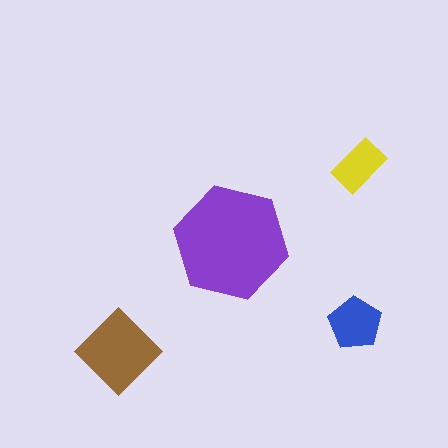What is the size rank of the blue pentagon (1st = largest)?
3rd.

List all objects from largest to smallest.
The purple hexagon, the brown diamond, the blue pentagon, the yellow rectangle.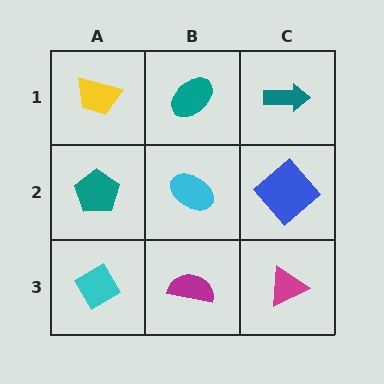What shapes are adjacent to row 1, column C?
A blue diamond (row 2, column C), a teal ellipse (row 1, column B).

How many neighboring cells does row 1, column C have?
2.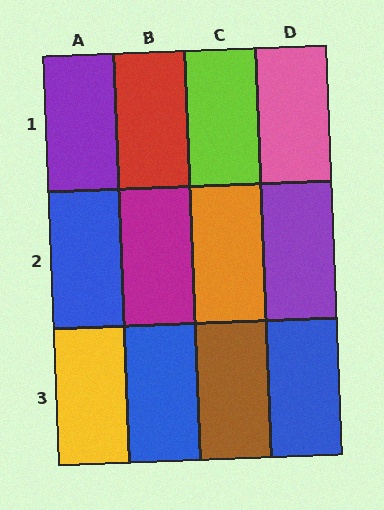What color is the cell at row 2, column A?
Blue.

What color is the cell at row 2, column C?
Orange.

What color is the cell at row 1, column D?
Pink.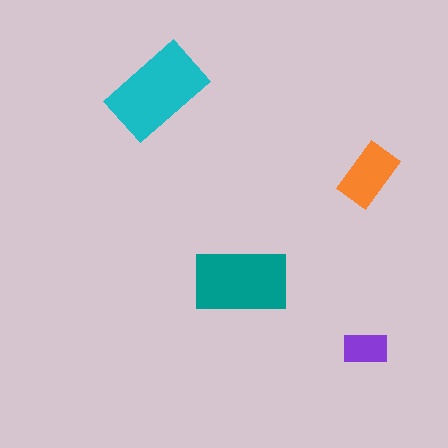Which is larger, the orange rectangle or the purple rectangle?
The orange one.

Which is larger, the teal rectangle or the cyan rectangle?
The cyan one.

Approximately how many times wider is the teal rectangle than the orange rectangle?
About 1.5 times wider.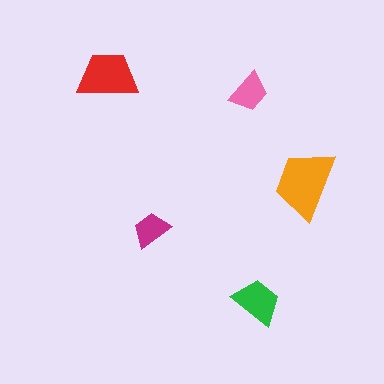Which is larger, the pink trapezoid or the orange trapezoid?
The orange one.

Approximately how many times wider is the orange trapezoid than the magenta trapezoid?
About 2 times wider.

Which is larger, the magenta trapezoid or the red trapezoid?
The red one.